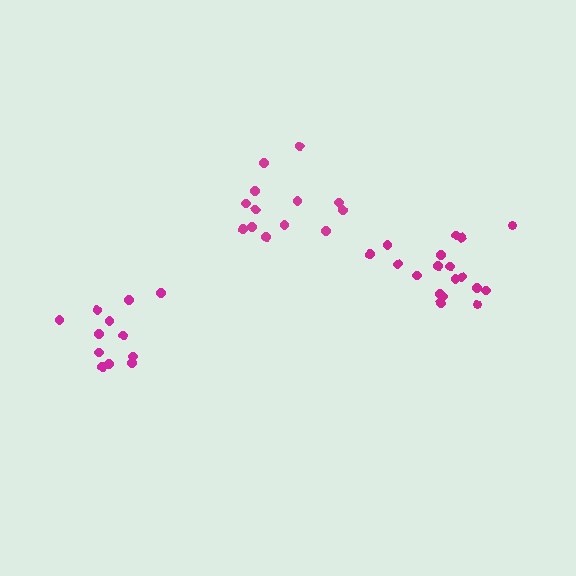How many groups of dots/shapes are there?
There are 3 groups.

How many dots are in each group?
Group 1: 18 dots, Group 2: 13 dots, Group 3: 12 dots (43 total).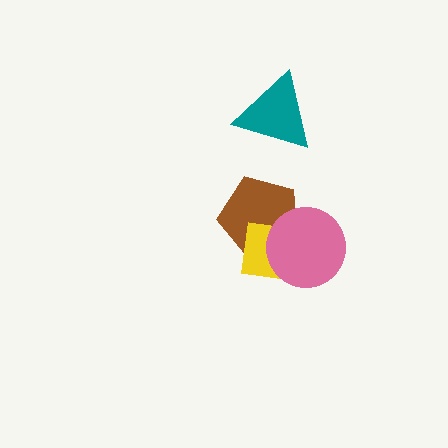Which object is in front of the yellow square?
The pink circle is in front of the yellow square.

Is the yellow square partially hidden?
Yes, it is partially covered by another shape.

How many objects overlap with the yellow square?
2 objects overlap with the yellow square.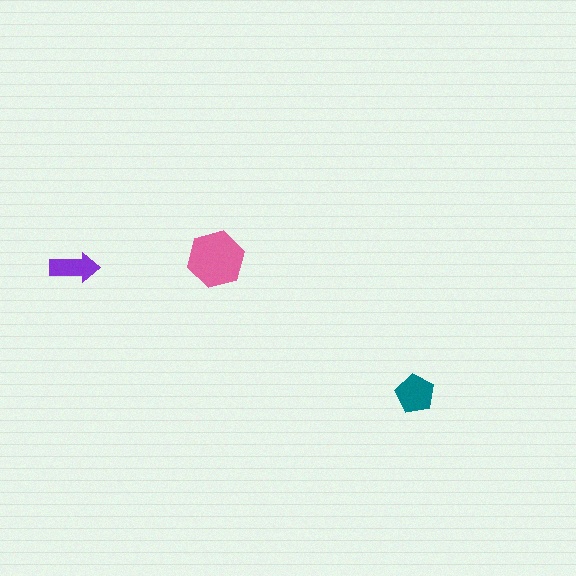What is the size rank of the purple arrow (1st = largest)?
3rd.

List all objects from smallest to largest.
The purple arrow, the teal pentagon, the pink hexagon.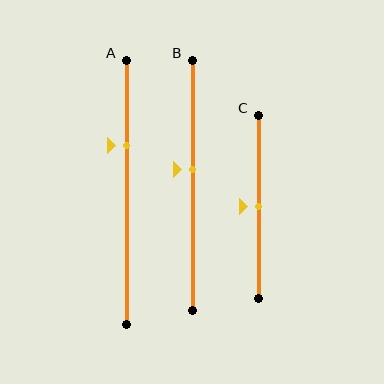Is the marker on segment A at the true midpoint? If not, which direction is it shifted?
No, the marker on segment A is shifted upward by about 18% of the segment length.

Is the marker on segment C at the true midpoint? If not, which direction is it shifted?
Yes, the marker on segment C is at the true midpoint.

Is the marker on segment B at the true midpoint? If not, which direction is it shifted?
No, the marker on segment B is shifted upward by about 6% of the segment length.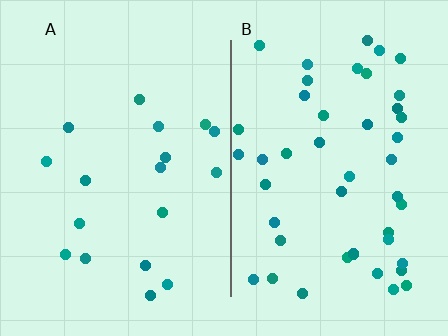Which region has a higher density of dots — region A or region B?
B (the right).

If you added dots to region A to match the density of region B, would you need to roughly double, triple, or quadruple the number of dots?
Approximately triple.